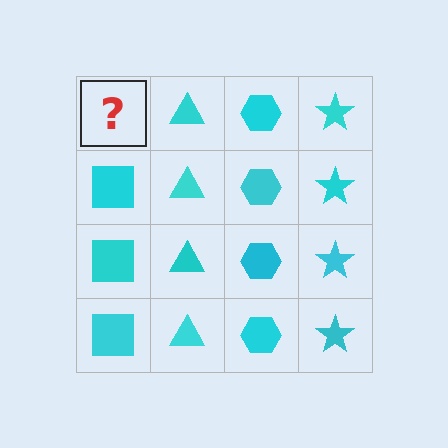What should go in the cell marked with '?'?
The missing cell should contain a cyan square.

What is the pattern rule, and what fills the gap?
The rule is that each column has a consistent shape. The gap should be filled with a cyan square.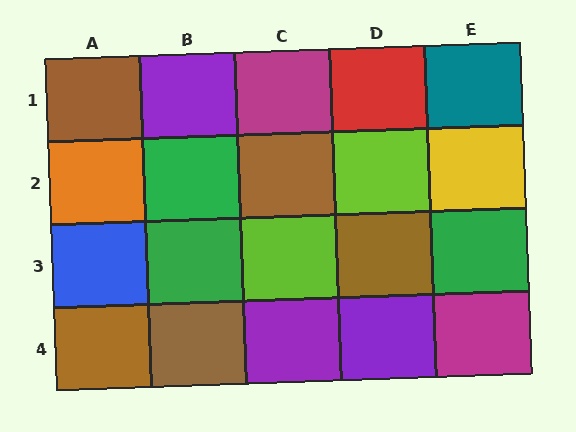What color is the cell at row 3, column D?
Brown.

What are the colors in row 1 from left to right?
Brown, purple, magenta, red, teal.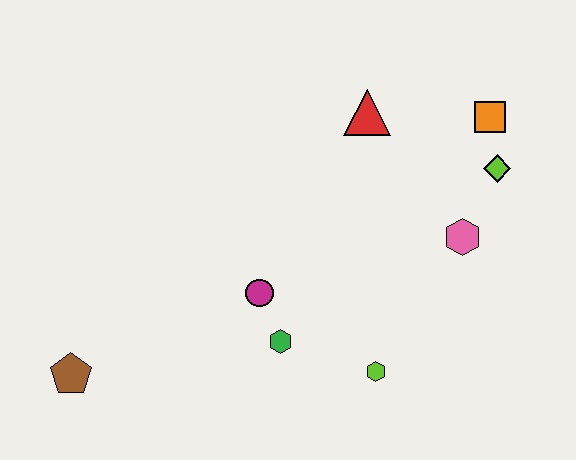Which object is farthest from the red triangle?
The brown pentagon is farthest from the red triangle.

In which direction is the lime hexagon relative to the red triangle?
The lime hexagon is below the red triangle.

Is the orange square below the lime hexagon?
No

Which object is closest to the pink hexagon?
The lime diamond is closest to the pink hexagon.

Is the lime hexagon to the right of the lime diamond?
No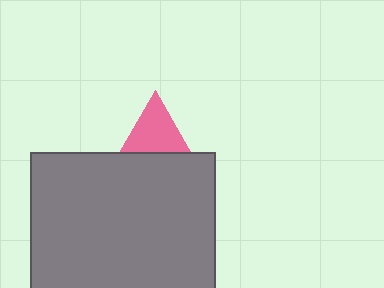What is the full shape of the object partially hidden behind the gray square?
The partially hidden object is a pink triangle.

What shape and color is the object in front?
The object in front is a gray square.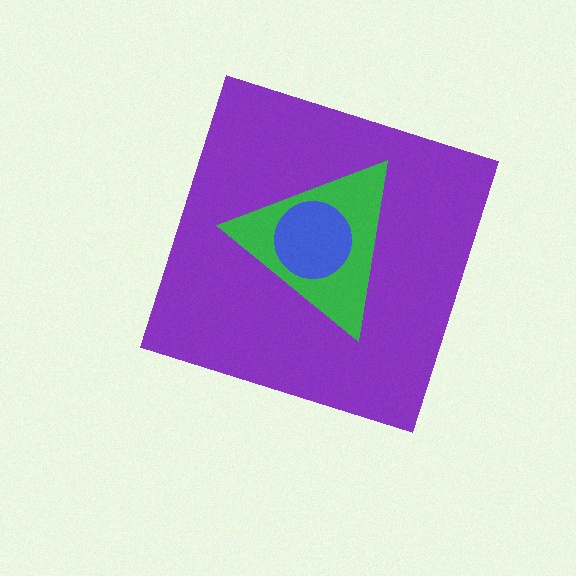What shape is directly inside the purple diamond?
The green triangle.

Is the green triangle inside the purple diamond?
Yes.